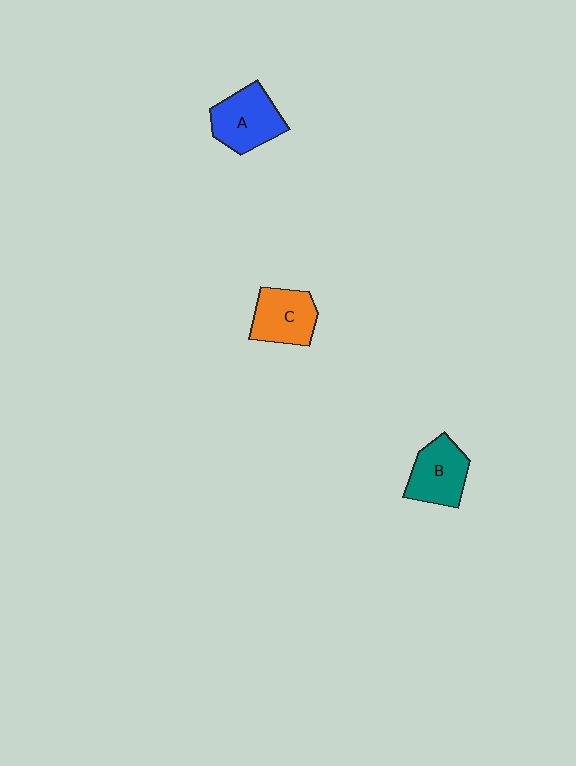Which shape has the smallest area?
Shape C (orange).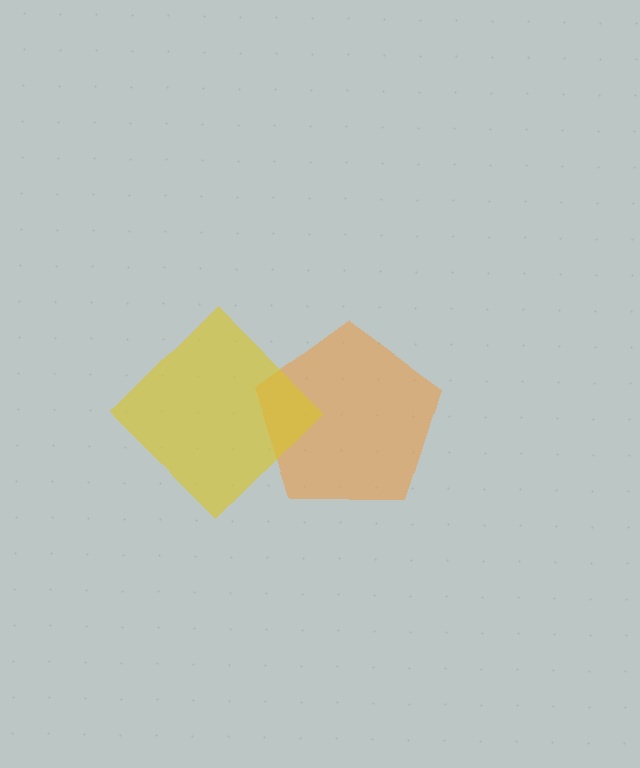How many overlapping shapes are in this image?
There are 2 overlapping shapes in the image.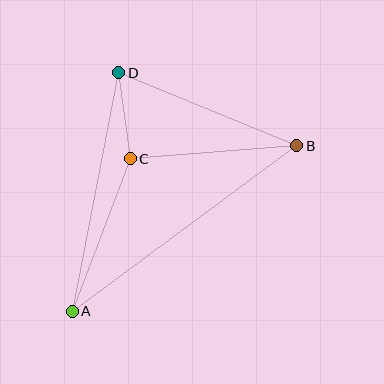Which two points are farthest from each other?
Points A and B are farthest from each other.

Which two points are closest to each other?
Points C and D are closest to each other.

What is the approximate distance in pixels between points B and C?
The distance between B and C is approximately 167 pixels.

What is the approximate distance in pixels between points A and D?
The distance between A and D is approximately 243 pixels.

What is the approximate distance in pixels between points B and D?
The distance between B and D is approximately 193 pixels.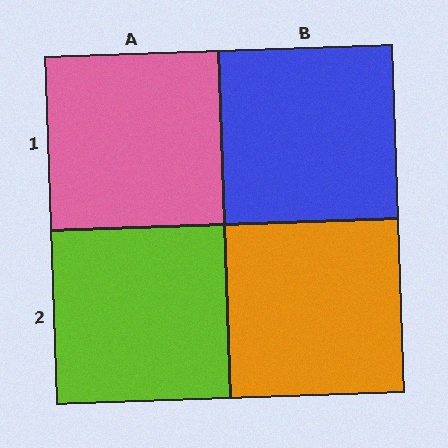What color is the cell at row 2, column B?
Orange.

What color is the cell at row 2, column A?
Lime.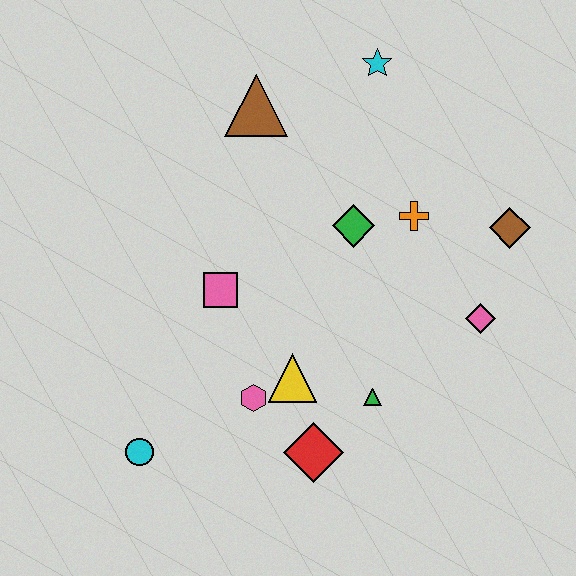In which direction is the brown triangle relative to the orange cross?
The brown triangle is to the left of the orange cross.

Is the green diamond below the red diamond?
No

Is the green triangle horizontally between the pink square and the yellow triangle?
No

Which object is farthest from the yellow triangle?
The cyan star is farthest from the yellow triangle.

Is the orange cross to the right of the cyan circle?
Yes